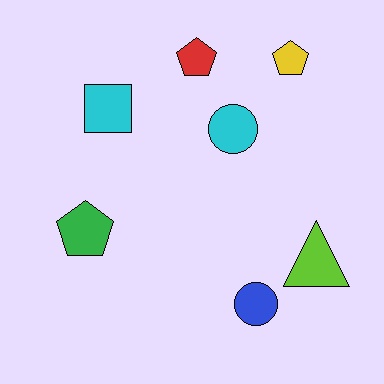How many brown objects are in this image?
There are no brown objects.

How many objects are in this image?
There are 7 objects.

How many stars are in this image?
There are no stars.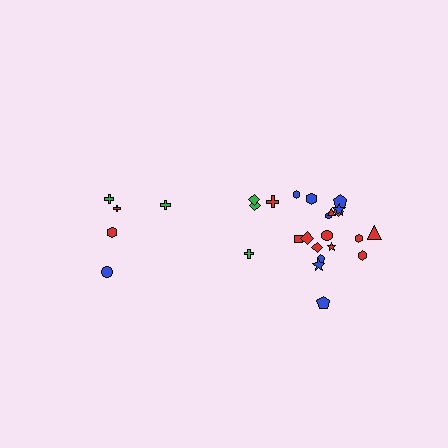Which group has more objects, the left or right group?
The right group.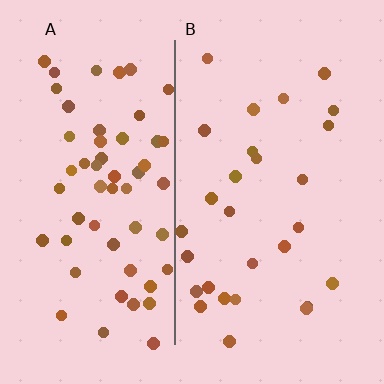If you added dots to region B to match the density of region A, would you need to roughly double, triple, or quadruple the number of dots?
Approximately double.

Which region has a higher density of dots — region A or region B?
A (the left).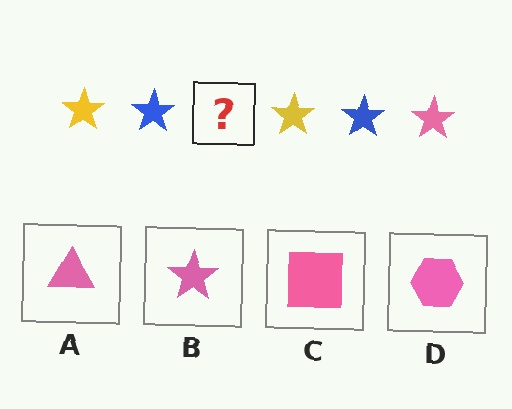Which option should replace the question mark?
Option B.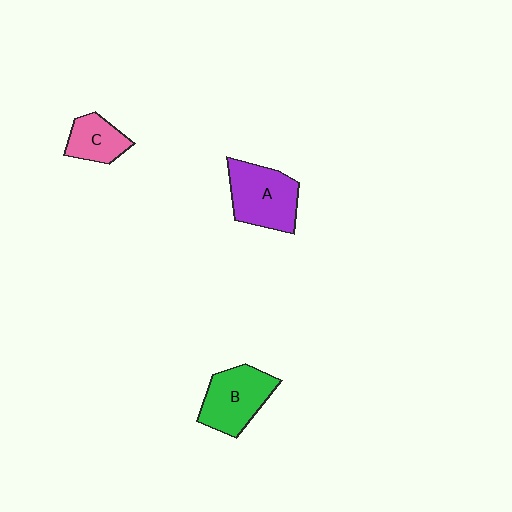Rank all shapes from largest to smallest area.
From largest to smallest: A (purple), B (green), C (pink).